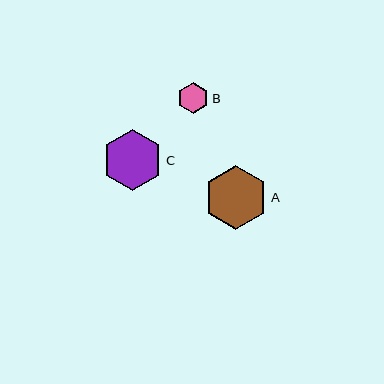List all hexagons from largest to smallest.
From largest to smallest: A, C, B.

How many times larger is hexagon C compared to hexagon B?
Hexagon C is approximately 2.0 times the size of hexagon B.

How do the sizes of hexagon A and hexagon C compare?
Hexagon A and hexagon C are approximately the same size.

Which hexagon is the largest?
Hexagon A is the largest with a size of approximately 64 pixels.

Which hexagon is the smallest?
Hexagon B is the smallest with a size of approximately 31 pixels.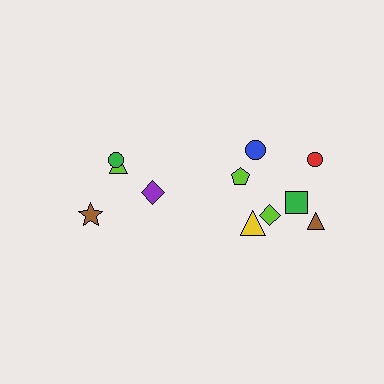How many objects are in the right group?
There are 7 objects.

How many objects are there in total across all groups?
There are 11 objects.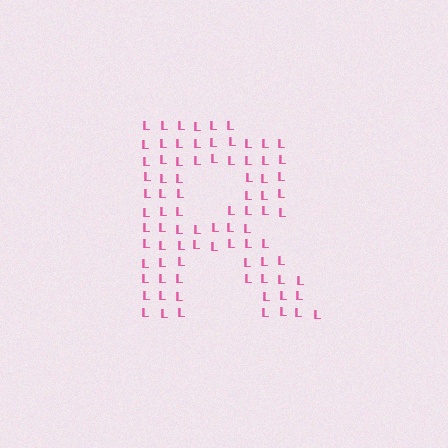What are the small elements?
The small elements are letter L's.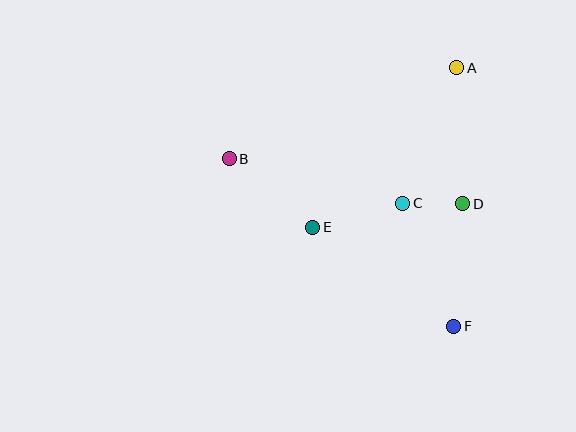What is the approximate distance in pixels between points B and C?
The distance between B and C is approximately 179 pixels.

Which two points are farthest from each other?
Points B and F are farthest from each other.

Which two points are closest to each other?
Points C and D are closest to each other.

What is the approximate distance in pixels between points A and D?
The distance between A and D is approximately 136 pixels.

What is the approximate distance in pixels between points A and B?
The distance between A and B is approximately 245 pixels.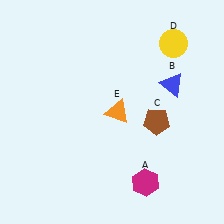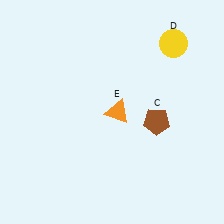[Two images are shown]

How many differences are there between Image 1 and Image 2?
There are 2 differences between the two images.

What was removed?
The magenta hexagon (A), the blue triangle (B) were removed in Image 2.